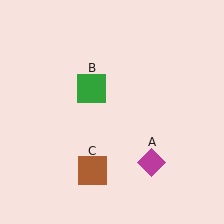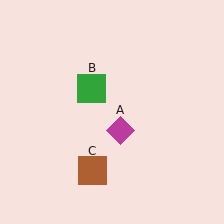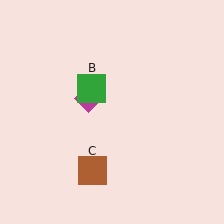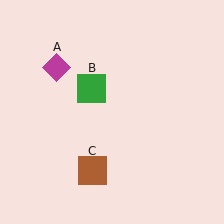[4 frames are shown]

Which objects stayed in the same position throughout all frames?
Green square (object B) and brown square (object C) remained stationary.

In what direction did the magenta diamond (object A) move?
The magenta diamond (object A) moved up and to the left.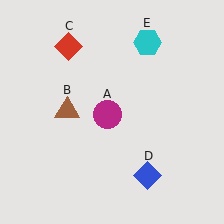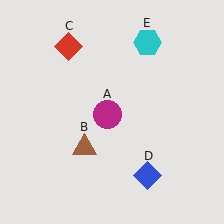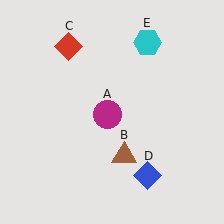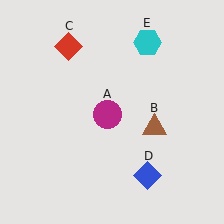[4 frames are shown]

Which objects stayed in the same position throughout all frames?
Magenta circle (object A) and red diamond (object C) and blue diamond (object D) and cyan hexagon (object E) remained stationary.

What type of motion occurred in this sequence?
The brown triangle (object B) rotated counterclockwise around the center of the scene.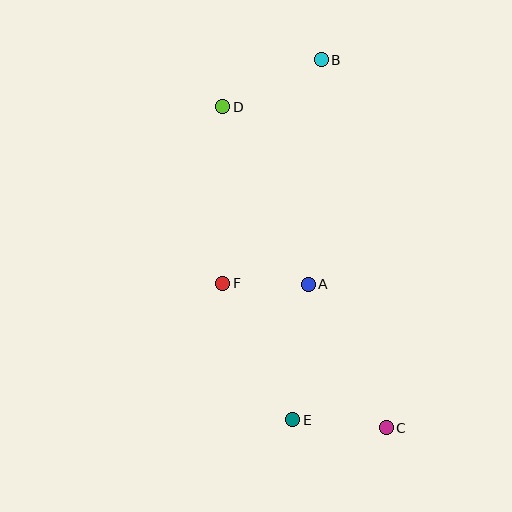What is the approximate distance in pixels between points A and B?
The distance between A and B is approximately 225 pixels.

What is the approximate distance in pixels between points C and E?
The distance between C and E is approximately 94 pixels.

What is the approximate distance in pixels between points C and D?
The distance between C and D is approximately 361 pixels.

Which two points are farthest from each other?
Points B and C are farthest from each other.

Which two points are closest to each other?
Points A and F are closest to each other.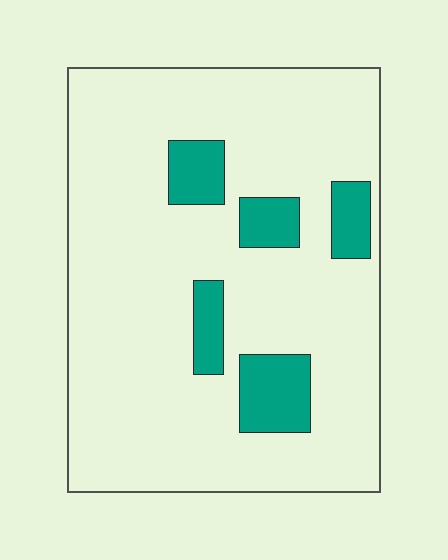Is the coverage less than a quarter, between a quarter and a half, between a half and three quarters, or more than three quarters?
Less than a quarter.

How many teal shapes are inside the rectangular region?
5.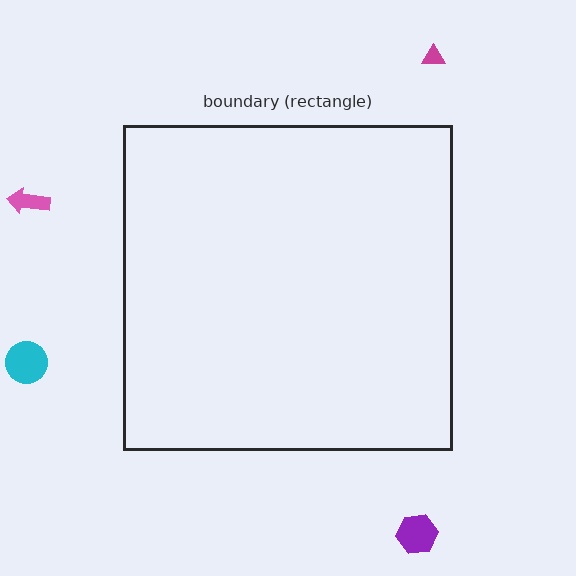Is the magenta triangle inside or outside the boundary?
Outside.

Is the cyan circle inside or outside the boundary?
Outside.